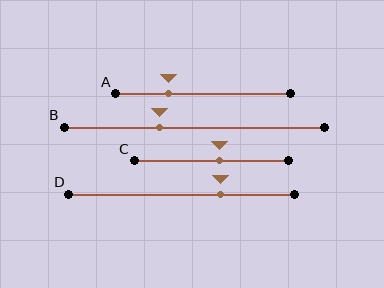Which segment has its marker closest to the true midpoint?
Segment C has its marker closest to the true midpoint.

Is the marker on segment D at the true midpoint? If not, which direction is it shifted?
No, the marker on segment D is shifted to the right by about 17% of the segment length.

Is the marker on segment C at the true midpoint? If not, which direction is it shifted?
No, the marker on segment C is shifted to the right by about 6% of the segment length.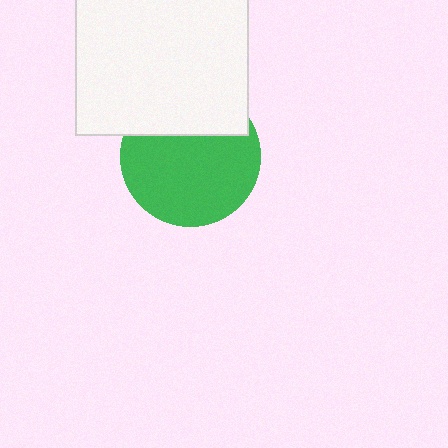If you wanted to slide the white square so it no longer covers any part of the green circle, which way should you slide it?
Slide it up — that is the most direct way to separate the two shapes.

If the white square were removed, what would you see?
You would see the complete green circle.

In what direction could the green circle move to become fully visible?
The green circle could move down. That would shift it out from behind the white square entirely.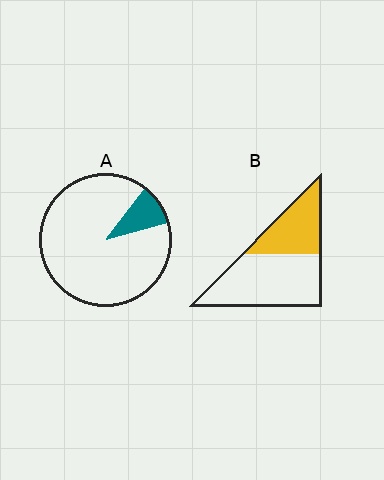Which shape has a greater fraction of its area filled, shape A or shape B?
Shape B.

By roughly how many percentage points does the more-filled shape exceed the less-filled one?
By roughly 25 percentage points (B over A).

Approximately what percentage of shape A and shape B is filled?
A is approximately 10% and B is approximately 35%.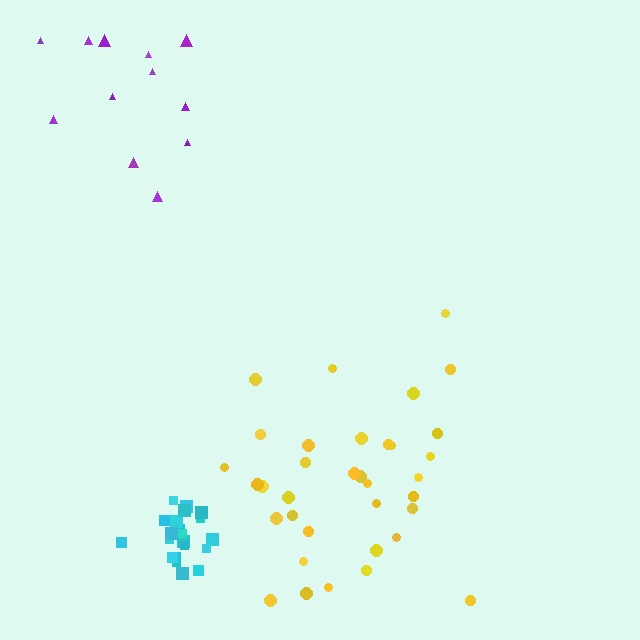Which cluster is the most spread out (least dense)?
Purple.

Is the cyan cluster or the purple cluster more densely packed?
Cyan.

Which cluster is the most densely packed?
Cyan.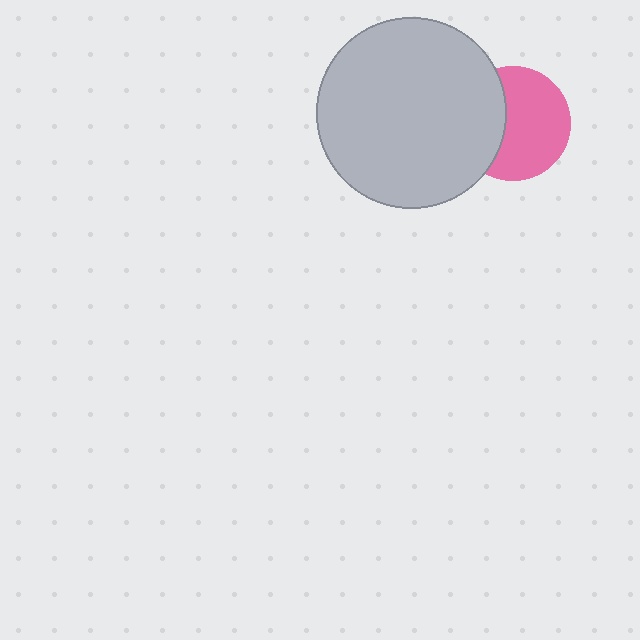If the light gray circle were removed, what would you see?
You would see the complete pink circle.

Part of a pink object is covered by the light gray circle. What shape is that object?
It is a circle.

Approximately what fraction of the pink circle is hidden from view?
Roughly 37% of the pink circle is hidden behind the light gray circle.